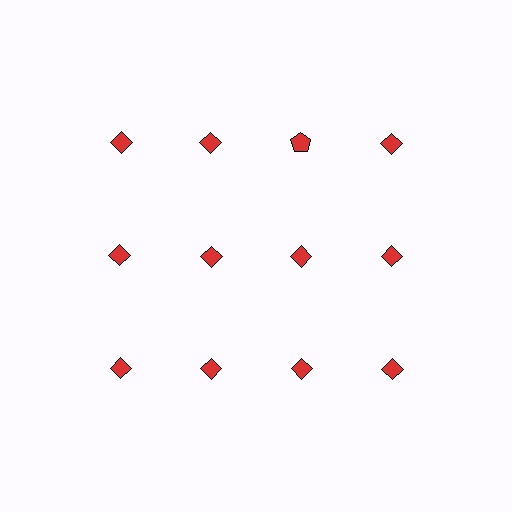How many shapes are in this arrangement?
There are 12 shapes arranged in a grid pattern.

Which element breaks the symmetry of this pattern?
The red pentagon in the top row, center column breaks the symmetry. All other shapes are red diamonds.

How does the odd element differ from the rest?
It has a different shape: pentagon instead of diamond.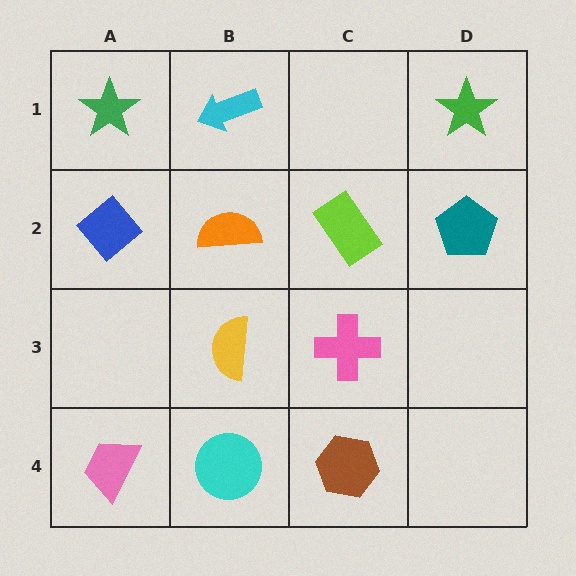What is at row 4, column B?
A cyan circle.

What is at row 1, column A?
A green star.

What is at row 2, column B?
An orange semicircle.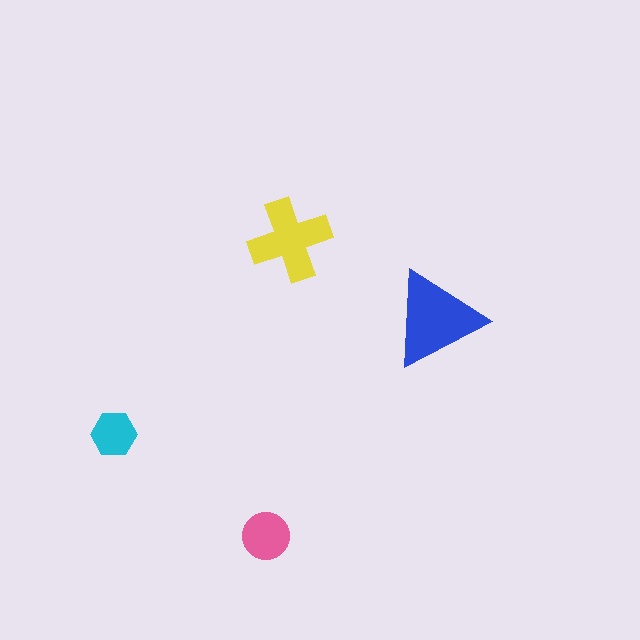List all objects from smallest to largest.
The cyan hexagon, the pink circle, the yellow cross, the blue triangle.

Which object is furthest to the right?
The blue triangle is rightmost.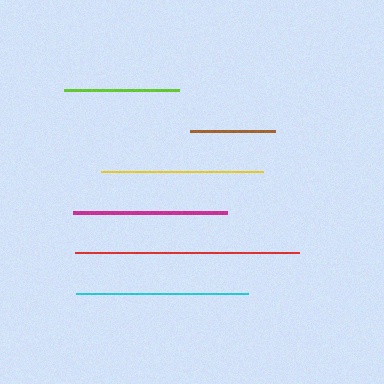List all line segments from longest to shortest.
From longest to shortest: red, cyan, yellow, magenta, lime, brown.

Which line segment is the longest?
The red line is the longest at approximately 224 pixels.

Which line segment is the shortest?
The brown line is the shortest at approximately 85 pixels.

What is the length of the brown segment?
The brown segment is approximately 85 pixels long.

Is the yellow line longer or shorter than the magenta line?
The yellow line is longer than the magenta line.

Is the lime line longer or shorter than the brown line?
The lime line is longer than the brown line.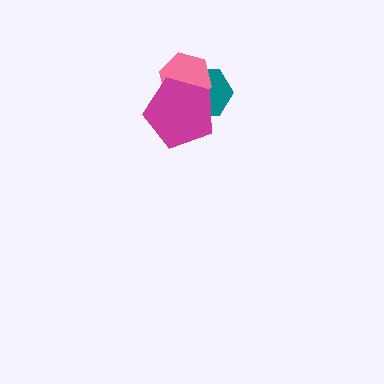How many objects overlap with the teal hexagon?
2 objects overlap with the teal hexagon.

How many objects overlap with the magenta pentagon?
2 objects overlap with the magenta pentagon.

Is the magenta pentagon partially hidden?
No, no other shape covers it.